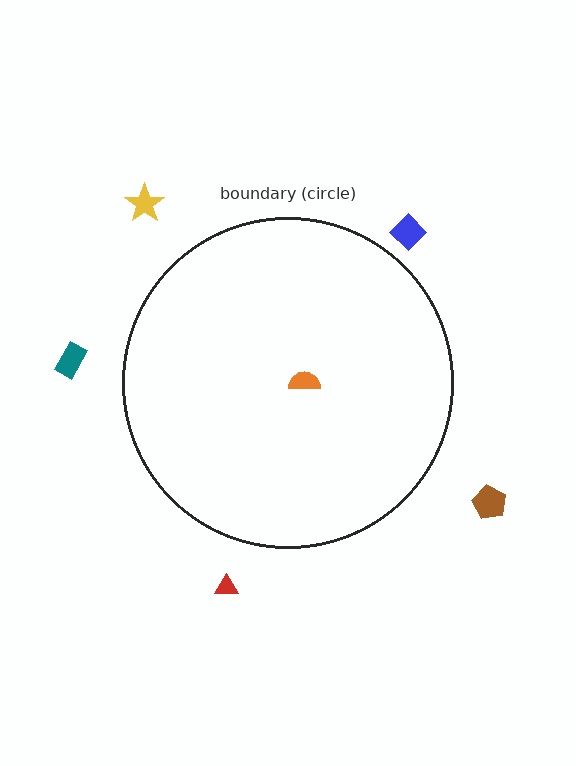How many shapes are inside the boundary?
1 inside, 5 outside.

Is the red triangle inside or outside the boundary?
Outside.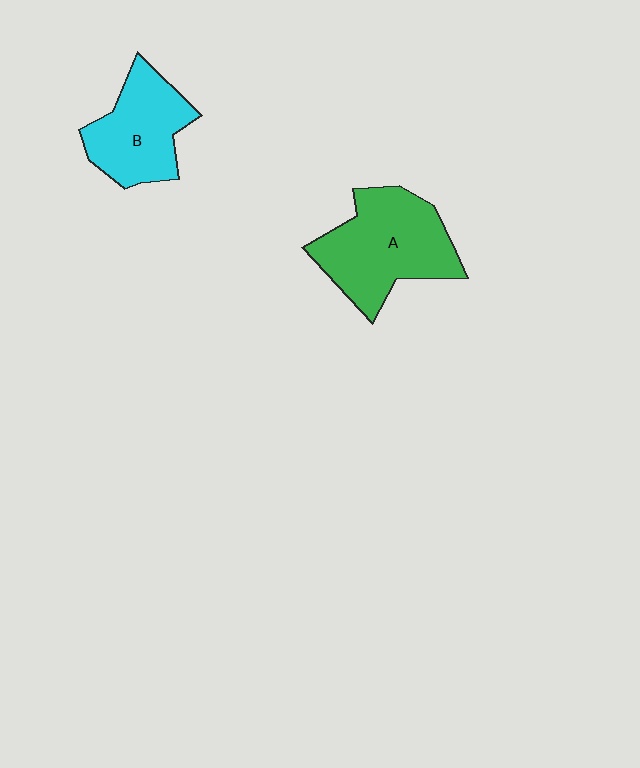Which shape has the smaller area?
Shape B (cyan).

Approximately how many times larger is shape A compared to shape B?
Approximately 1.3 times.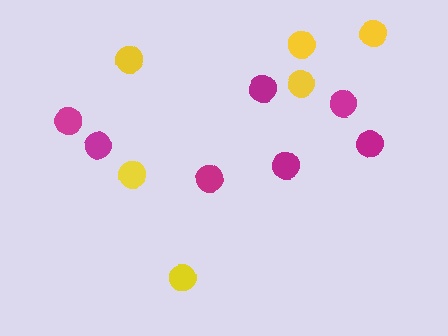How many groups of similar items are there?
There are 2 groups: one group of yellow circles (6) and one group of magenta circles (7).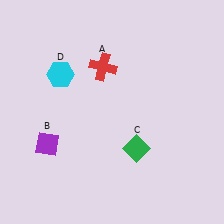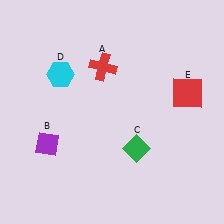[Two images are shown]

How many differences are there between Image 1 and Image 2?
There is 1 difference between the two images.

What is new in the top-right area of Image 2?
A red square (E) was added in the top-right area of Image 2.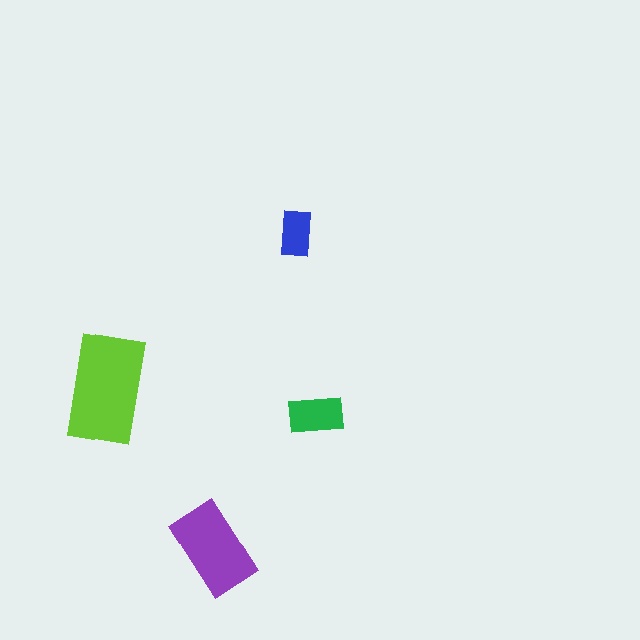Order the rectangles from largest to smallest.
the lime one, the purple one, the green one, the blue one.